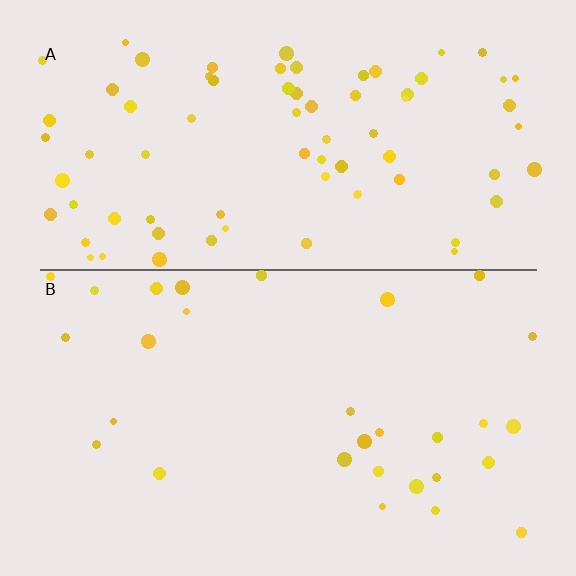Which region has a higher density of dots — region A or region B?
A (the top).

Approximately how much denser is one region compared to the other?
Approximately 2.5× — region A over region B.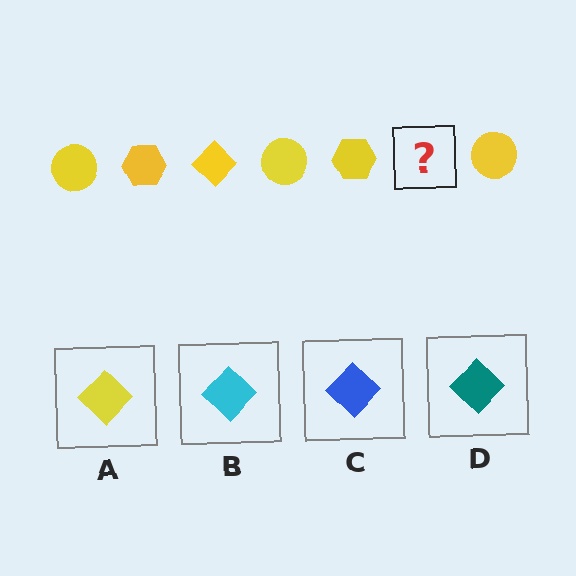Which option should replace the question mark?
Option A.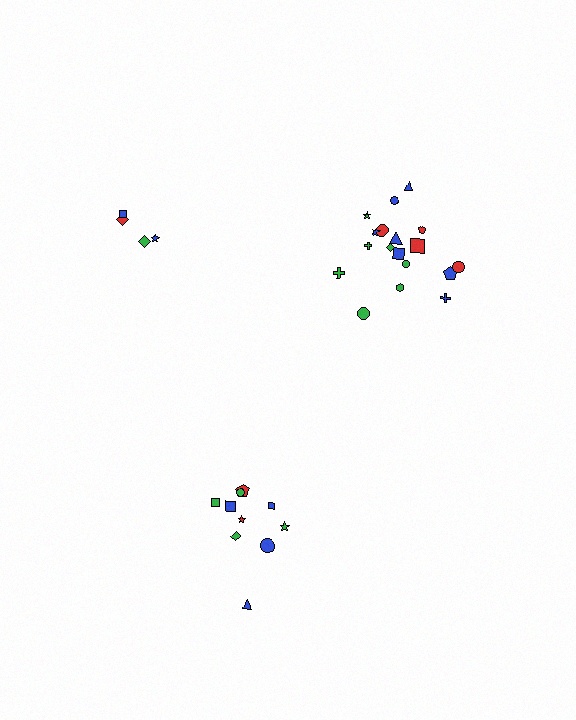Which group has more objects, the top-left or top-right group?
The top-right group.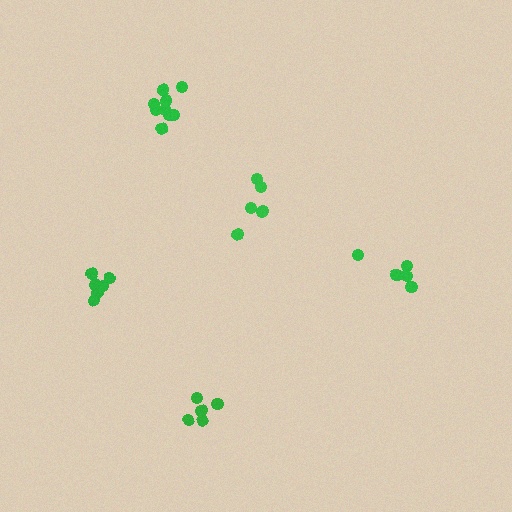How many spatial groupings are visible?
There are 5 spatial groupings.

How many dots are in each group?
Group 1: 5 dots, Group 2: 6 dots, Group 3: 9 dots, Group 4: 6 dots, Group 5: 6 dots (32 total).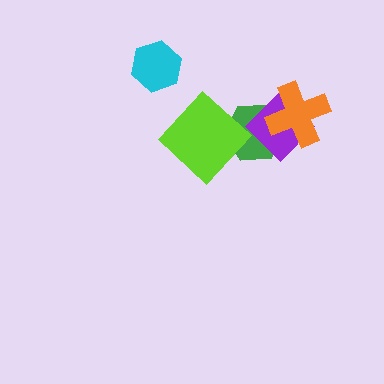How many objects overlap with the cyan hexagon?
0 objects overlap with the cyan hexagon.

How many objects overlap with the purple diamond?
2 objects overlap with the purple diamond.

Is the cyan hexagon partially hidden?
No, no other shape covers it.